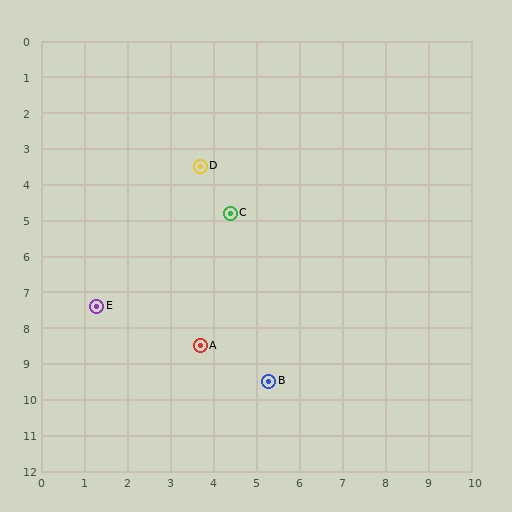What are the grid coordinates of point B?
Point B is at approximately (5.3, 9.5).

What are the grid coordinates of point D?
Point D is at approximately (3.7, 3.5).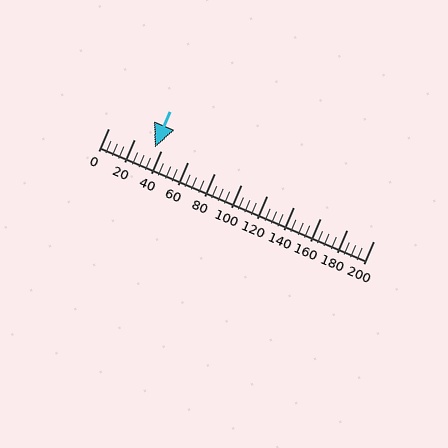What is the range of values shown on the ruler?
The ruler shows values from 0 to 200.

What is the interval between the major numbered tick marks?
The major tick marks are spaced 20 units apart.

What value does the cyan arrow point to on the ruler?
The cyan arrow points to approximately 35.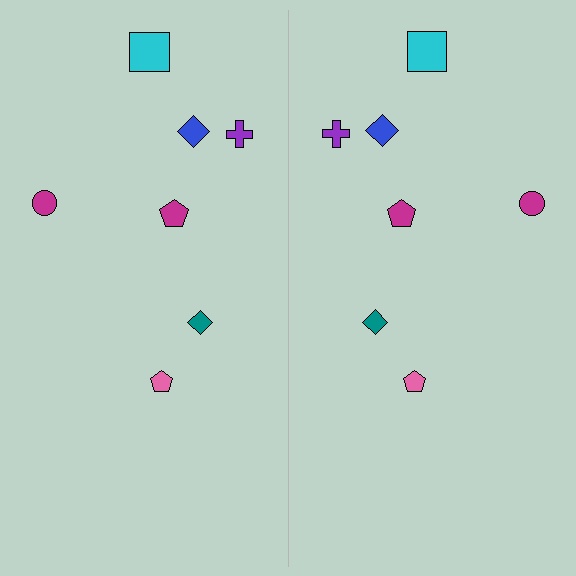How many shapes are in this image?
There are 14 shapes in this image.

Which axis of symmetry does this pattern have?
The pattern has a vertical axis of symmetry running through the center of the image.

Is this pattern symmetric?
Yes, this pattern has bilateral (reflection) symmetry.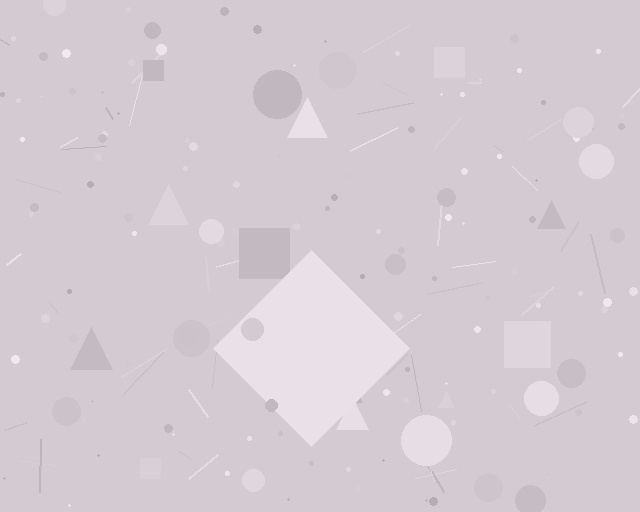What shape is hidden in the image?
A diamond is hidden in the image.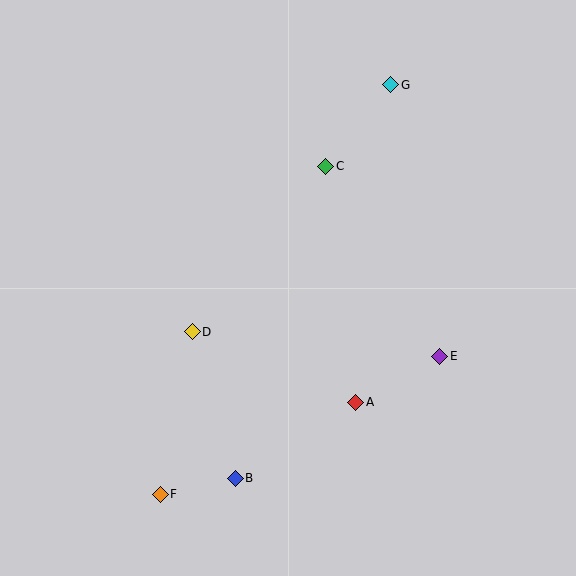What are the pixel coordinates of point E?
Point E is at (440, 356).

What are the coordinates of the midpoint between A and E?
The midpoint between A and E is at (398, 379).